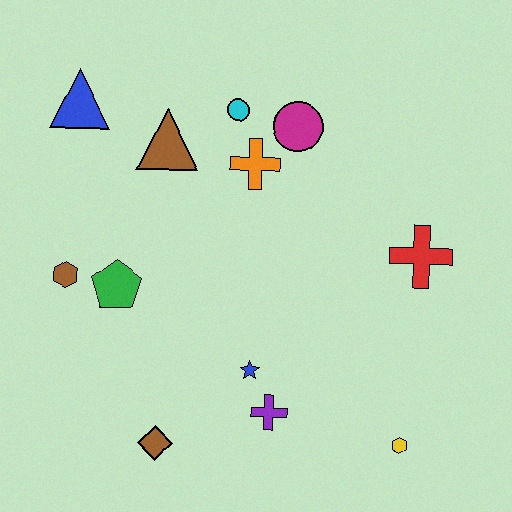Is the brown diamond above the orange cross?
No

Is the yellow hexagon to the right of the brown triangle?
Yes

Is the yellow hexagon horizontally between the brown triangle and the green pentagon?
No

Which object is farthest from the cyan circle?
The yellow hexagon is farthest from the cyan circle.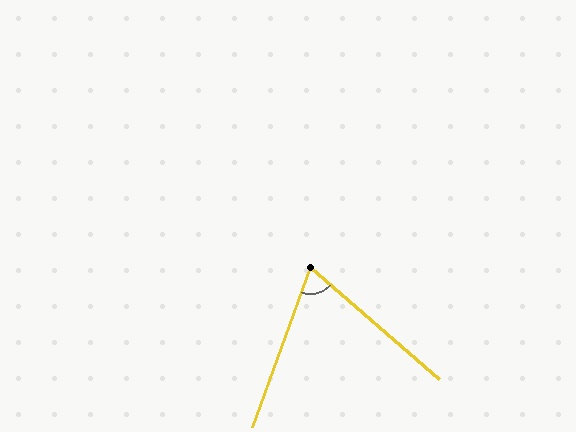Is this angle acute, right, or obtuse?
It is acute.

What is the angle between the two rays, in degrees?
Approximately 69 degrees.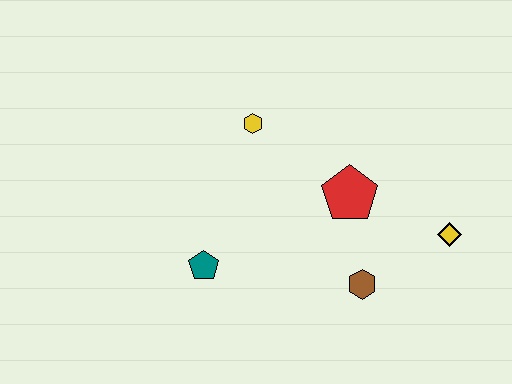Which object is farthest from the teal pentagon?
The yellow diamond is farthest from the teal pentagon.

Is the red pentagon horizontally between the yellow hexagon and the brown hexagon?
Yes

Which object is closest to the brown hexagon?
The red pentagon is closest to the brown hexagon.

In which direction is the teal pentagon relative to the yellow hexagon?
The teal pentagon is below the yellow hexagon.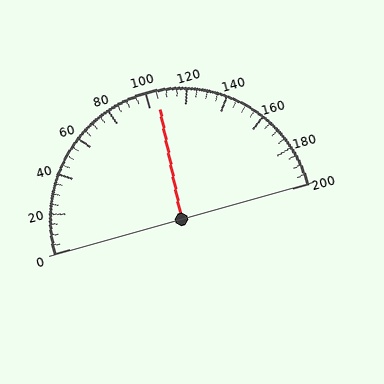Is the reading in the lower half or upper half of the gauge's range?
The reading is in the upper half of the range (0 to 200).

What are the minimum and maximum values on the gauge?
The gauge ranges from 0 to 200.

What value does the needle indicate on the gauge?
The needle indicates approximately 105.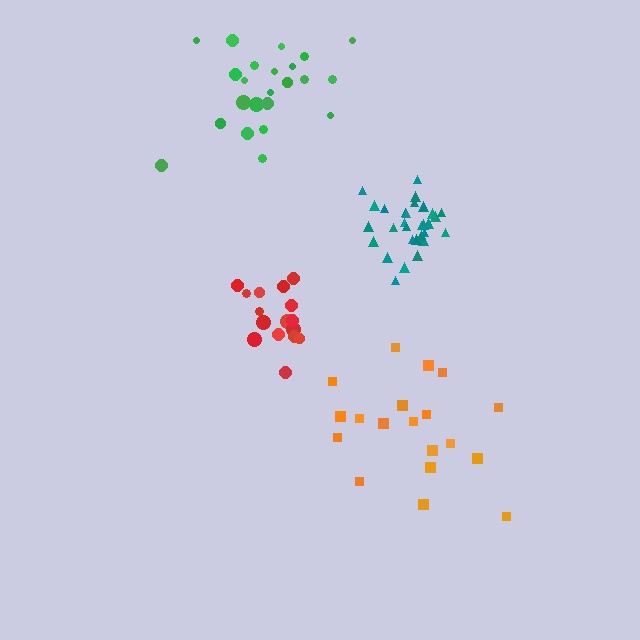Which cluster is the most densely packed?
Teal.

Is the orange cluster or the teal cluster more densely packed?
Teal.